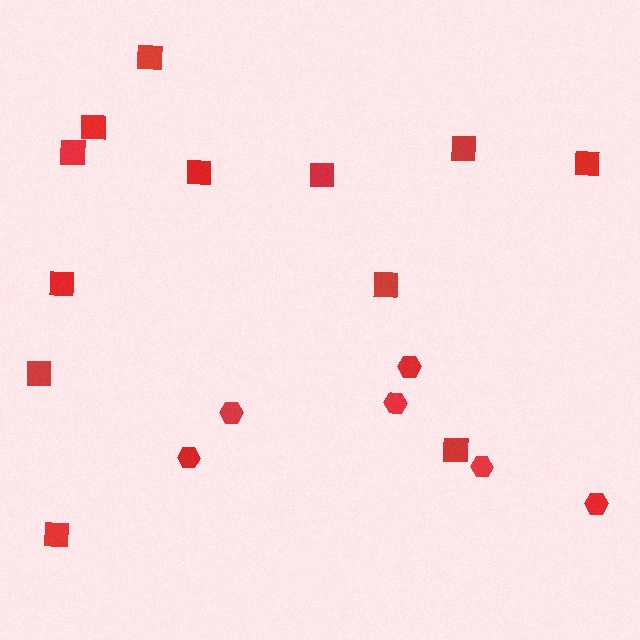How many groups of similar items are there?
There are 2 groups: one group of squares (12) and one group of hexagons (6).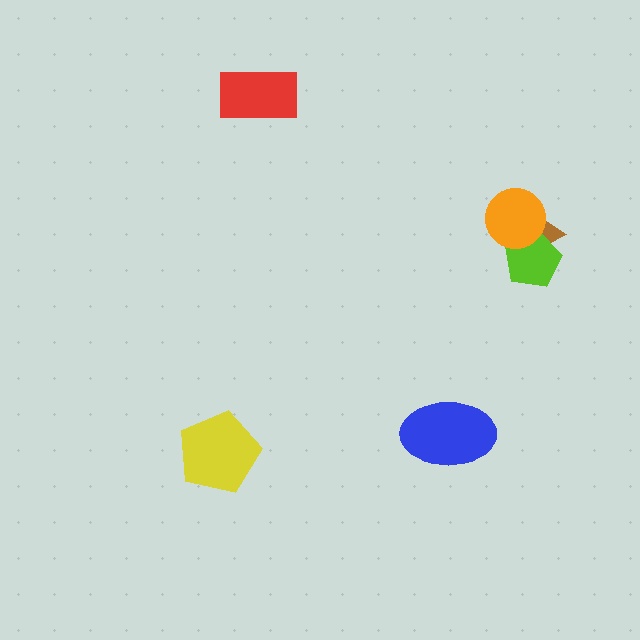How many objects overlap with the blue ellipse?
0 objects overlap with the blue ellipse.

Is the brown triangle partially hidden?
Yes, it is partially covered by another shape.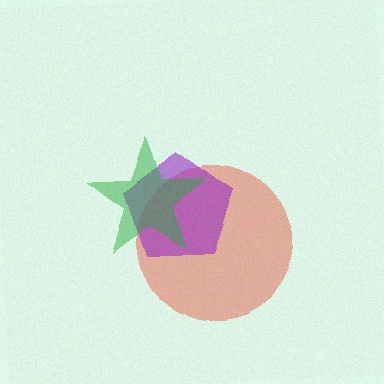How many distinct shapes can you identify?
There are 3 distinct shapes: a red circle, a purple pentagon, a green star.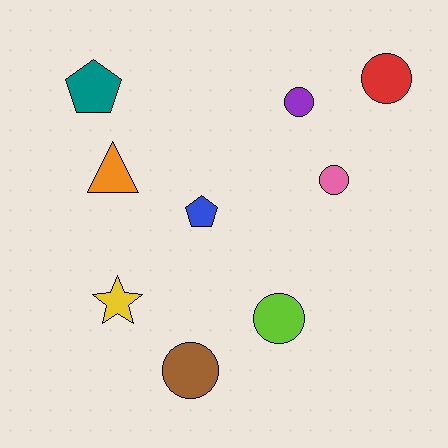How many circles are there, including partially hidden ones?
There are 5 circles.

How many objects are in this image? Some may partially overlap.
There are 9 objects.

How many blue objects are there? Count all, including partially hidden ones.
There is 1 blue object.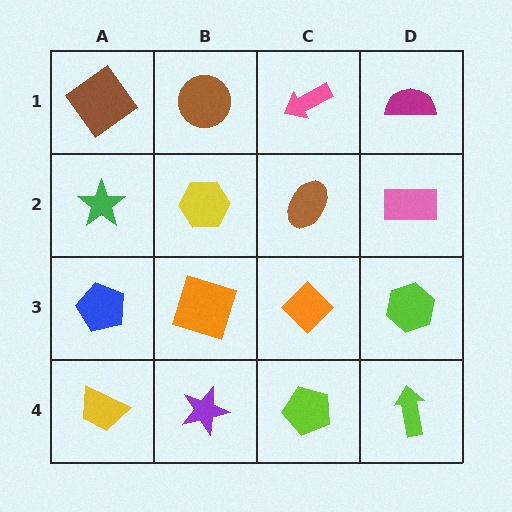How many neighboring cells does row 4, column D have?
2.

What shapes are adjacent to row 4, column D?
A lime hexagon (row 3, column D), a lime pentagon (row 4, column C).